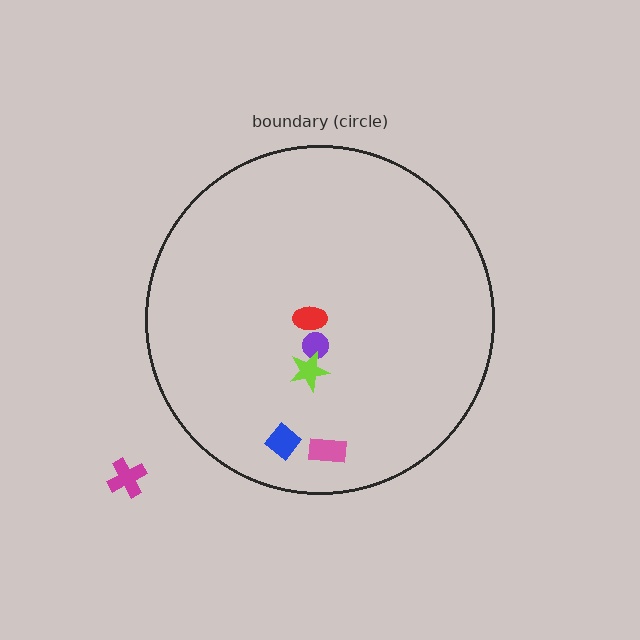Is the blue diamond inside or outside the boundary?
Inside.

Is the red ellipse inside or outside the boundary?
Inside.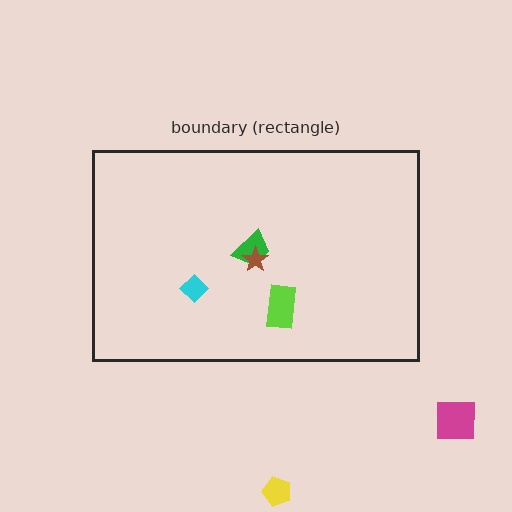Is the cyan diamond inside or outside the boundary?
Inside.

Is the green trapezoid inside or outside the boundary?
Inside.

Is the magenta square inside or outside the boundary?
Outside.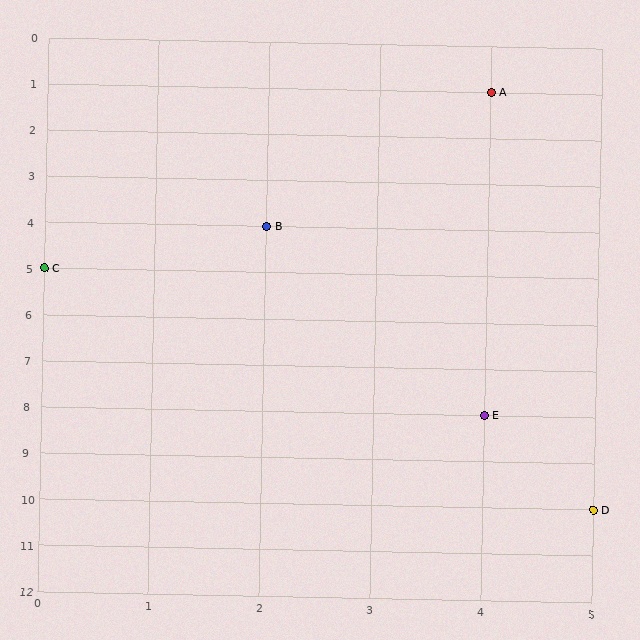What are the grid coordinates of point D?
Point D is at grid coordinates (5, 10).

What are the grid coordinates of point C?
Point C is at grid coordinates (0, 5).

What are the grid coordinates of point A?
Point A is at grid coordinates (4, 1).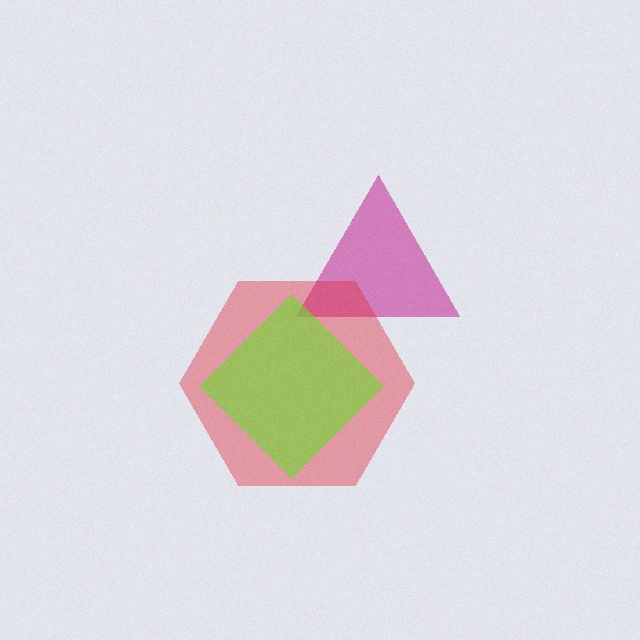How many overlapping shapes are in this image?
There are 3 overlapping shapes in the image.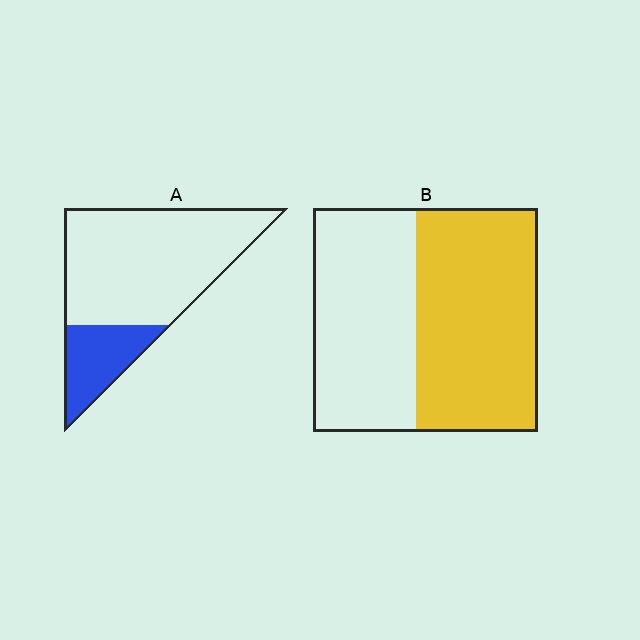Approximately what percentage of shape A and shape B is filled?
A is approximately 25% and B is approximately 55%.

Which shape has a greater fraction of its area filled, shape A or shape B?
Shape B.